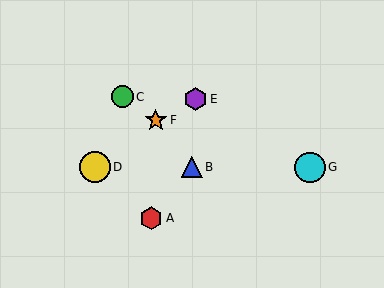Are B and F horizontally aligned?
No, B is at y≈167 and F is at y≈120.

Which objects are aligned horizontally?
Objects B, D, G are aligned horizontally.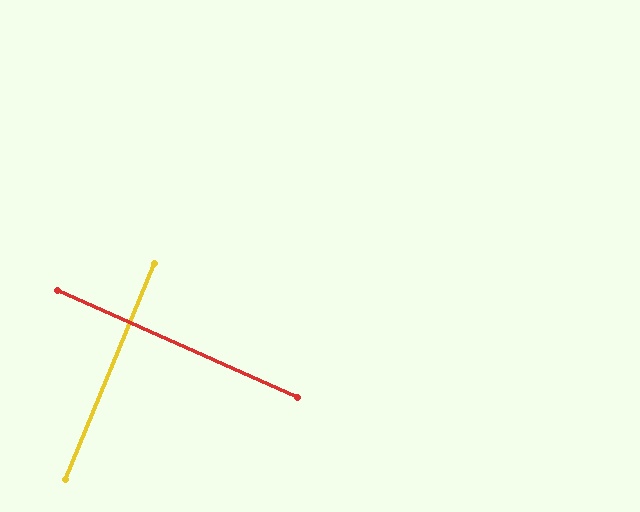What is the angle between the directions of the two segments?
Approximately 88 degrees.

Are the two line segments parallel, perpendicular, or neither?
Perpendicular — they meet at approximately 88°.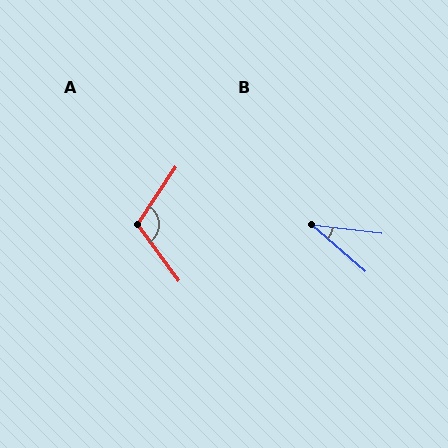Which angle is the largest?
A, at approximately 110 degrees.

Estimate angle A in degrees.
Approximately 110 degrees.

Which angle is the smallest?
B, at approximately 34 degrees.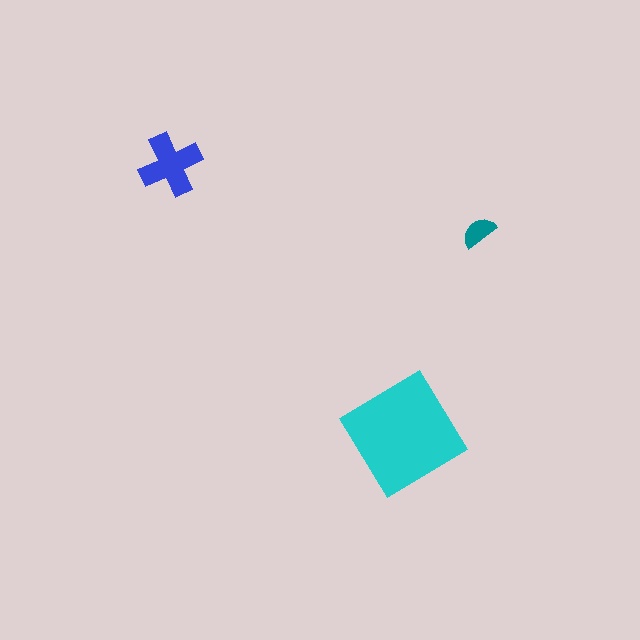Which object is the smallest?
The teal semicircle.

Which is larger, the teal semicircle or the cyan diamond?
The cyan diamond.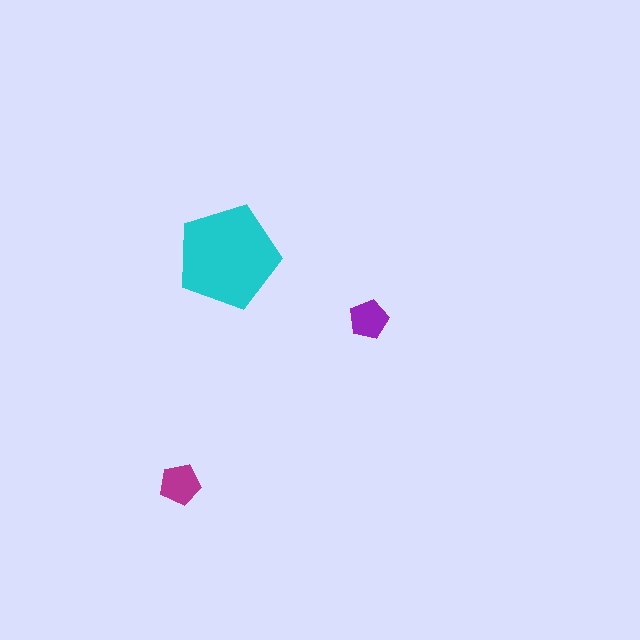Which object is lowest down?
The magenta pentagon is bottommost.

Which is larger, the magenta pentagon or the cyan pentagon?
The cyan one.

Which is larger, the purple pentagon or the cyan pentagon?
The cyan one.